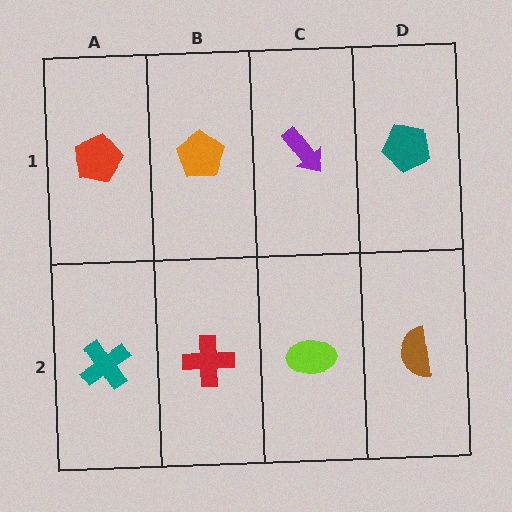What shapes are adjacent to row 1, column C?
A lime ellipse (row 2, column C), an orange pentagon (row 1, column B), a teal pentagon (row 1, column D).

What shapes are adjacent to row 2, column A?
A red pentagon (row 1, column A), a red cross (row 2, column B).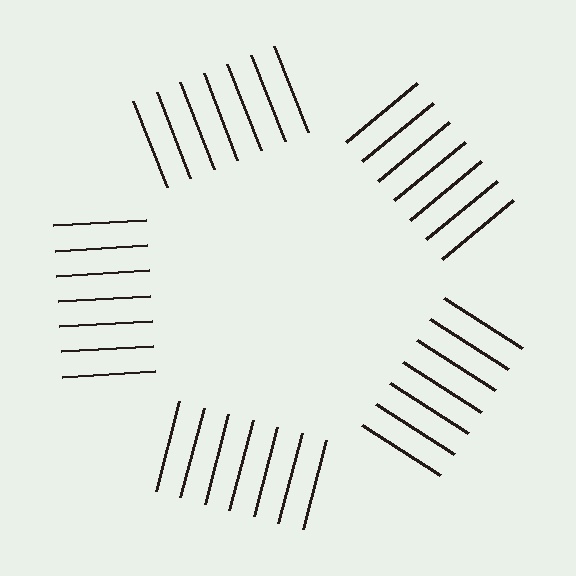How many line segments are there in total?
35 — 7 along each of the 5 edges.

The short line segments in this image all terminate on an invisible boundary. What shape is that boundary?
An illusory pentagon — the line segments terminate on its edges but no continuous stroke is drawn.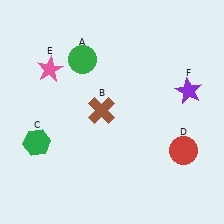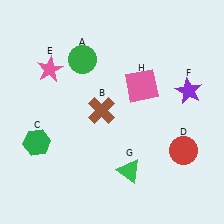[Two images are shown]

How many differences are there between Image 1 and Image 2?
There are 2 differences between the two images.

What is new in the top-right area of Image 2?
A pink square (H) was added in the top-right area of Image 2.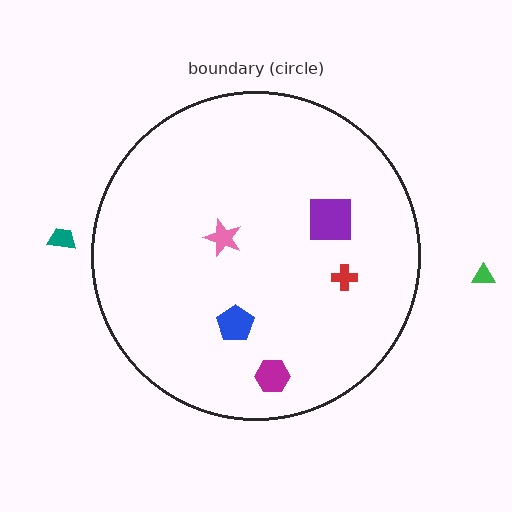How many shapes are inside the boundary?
5 inside, 2 outside.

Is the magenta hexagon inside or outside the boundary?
Inside.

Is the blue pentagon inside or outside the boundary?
Inside.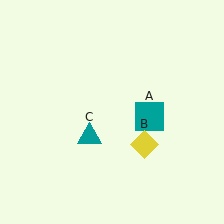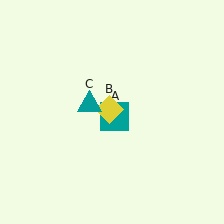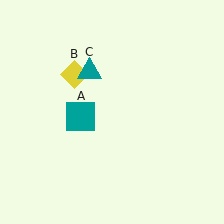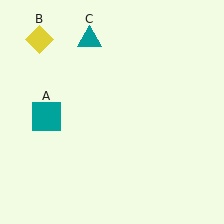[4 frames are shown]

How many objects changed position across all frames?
3 objects changed position: teal square (object A), yellow diamond (object B), teal triangle (object C).